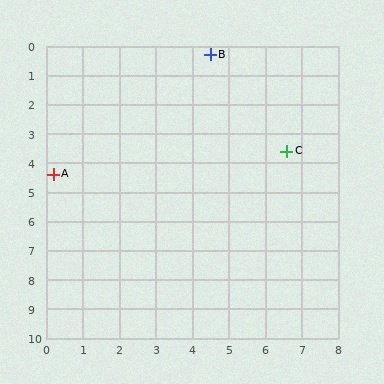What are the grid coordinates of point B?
Point B is at approximately (4.5, 0.3).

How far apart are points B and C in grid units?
Points B and C are about 3.9 grid units apart.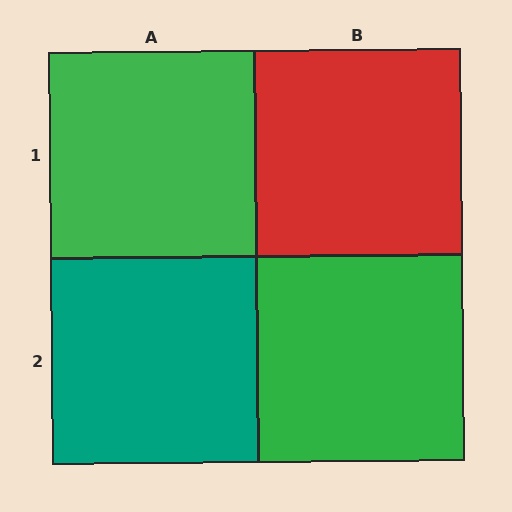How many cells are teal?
1 cell is teal.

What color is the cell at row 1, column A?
Green.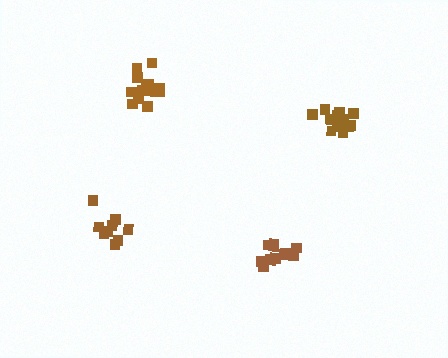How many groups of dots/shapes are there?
There are 4 groups.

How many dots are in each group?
Group 1: 11 dots, Group 2: 10 dots, Group 3: 14 dots, Group 4: 16 dots (51 total).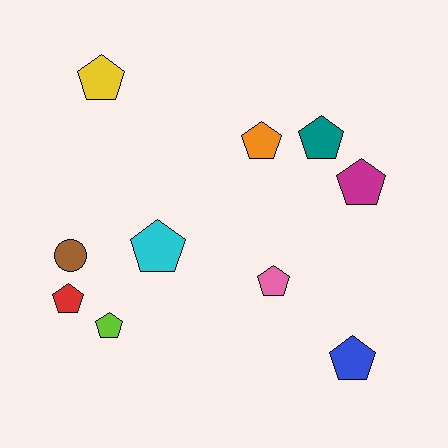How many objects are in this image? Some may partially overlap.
There are 10 objects.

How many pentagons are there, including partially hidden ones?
There are 9 pentagons.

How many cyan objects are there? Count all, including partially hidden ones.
There is 1 cyan object.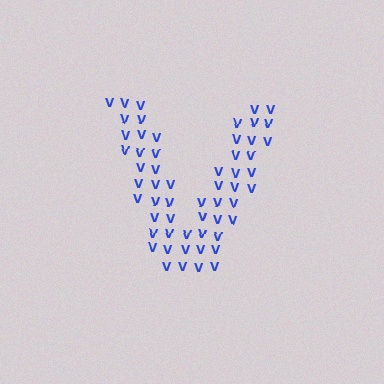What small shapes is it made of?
It is made of small letter V's.